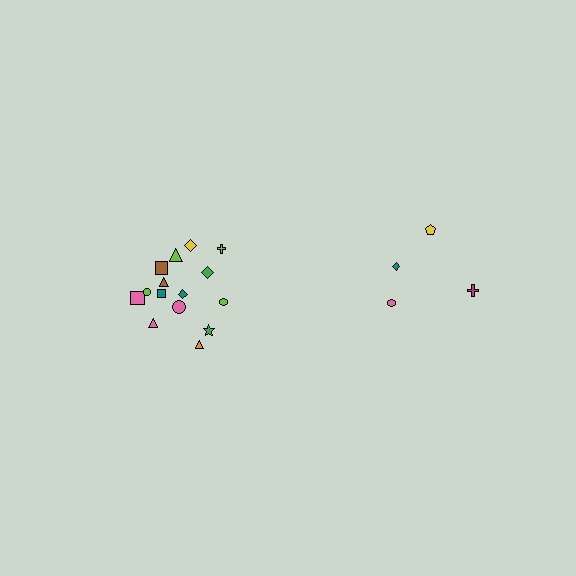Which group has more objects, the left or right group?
The left group.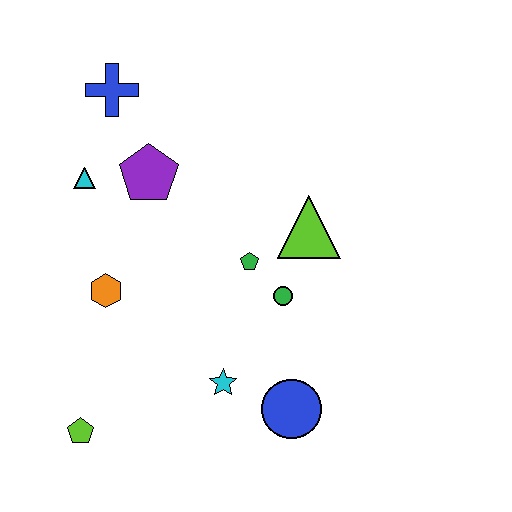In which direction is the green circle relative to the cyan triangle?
The green circle is to the right of the cyan triangle.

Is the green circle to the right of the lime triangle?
No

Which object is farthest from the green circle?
The blue cross is farthest from the green circle.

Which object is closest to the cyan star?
The blue circle is closest to the cyan star.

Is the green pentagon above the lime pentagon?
Yes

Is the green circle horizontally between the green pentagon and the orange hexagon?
No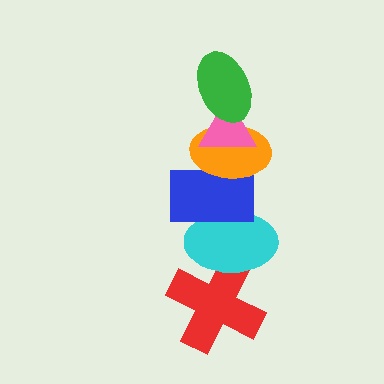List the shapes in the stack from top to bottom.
From top to bottom: the green ellipse, the pink triangle, the orange ellipse, the blue rectangle, the cyan ellipse, the red cross.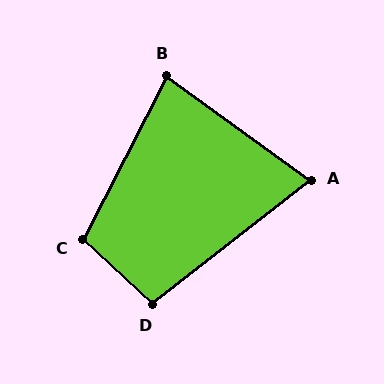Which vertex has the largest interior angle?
C, at approximately 106 degrees.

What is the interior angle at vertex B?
Approximately 81 degrees (acute).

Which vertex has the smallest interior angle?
A, at approximately 74 degrees.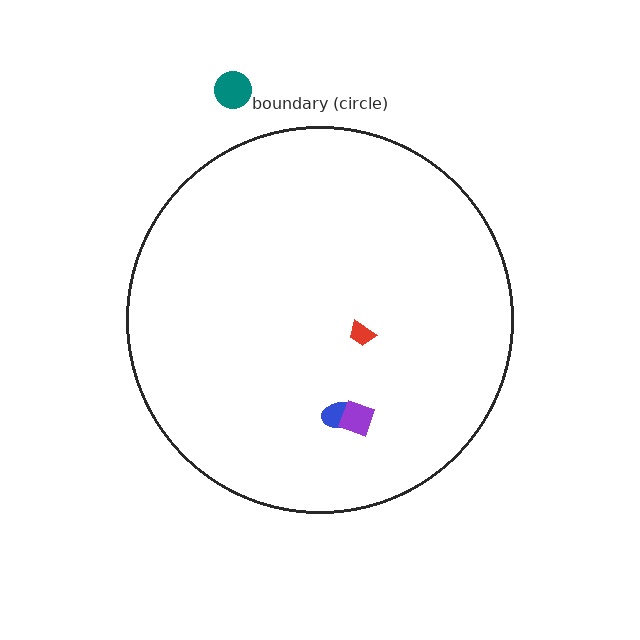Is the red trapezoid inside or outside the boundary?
Inside.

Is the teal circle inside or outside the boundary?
Outside.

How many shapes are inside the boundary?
3 inside, 1 outside.